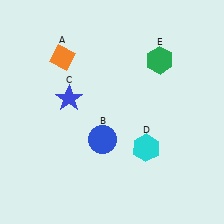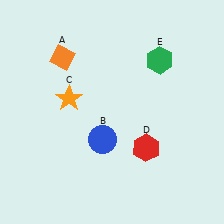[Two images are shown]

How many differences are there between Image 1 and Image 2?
There are 2 differences between the two images.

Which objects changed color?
C changed from blue to orange. D changed from cyan to red.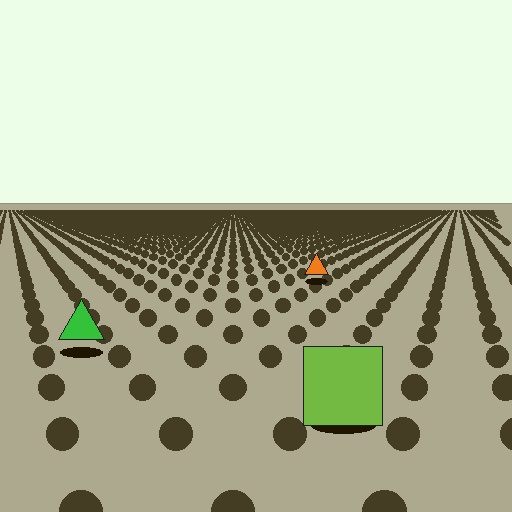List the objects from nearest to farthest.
From nearest to farthest: the lime square, the green triangle, the orange triangle.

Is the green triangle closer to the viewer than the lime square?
No. The lime square is closer — you can tell from the texture gradient: the ground texture is coarser near it.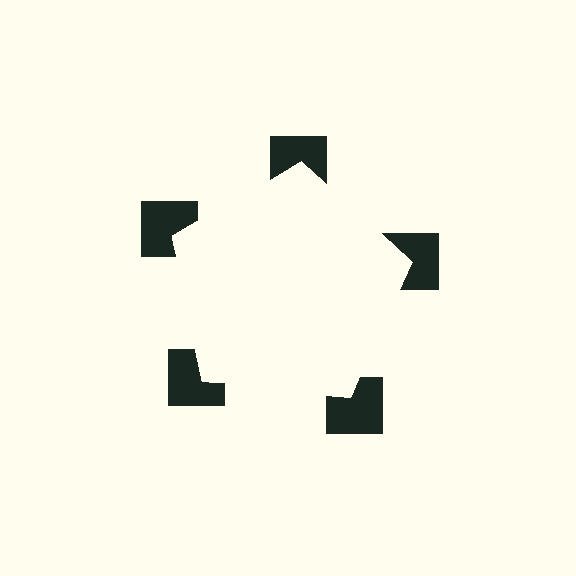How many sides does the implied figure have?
5 sides.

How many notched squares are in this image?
There are 5 — one at each vertex of the illusory pentagon.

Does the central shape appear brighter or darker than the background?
It typically appears slightly brighter than the background, even though no actual brightness change is drawn.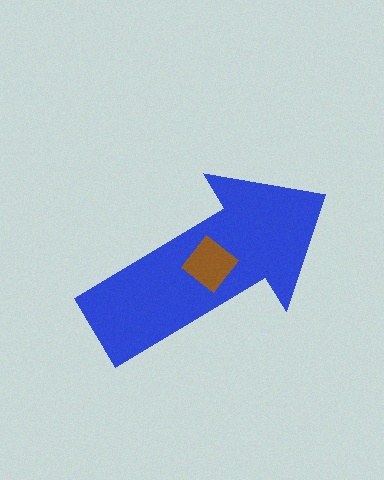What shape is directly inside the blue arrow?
The brown diamond.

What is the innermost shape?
The brown diamond.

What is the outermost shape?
The blue arrow.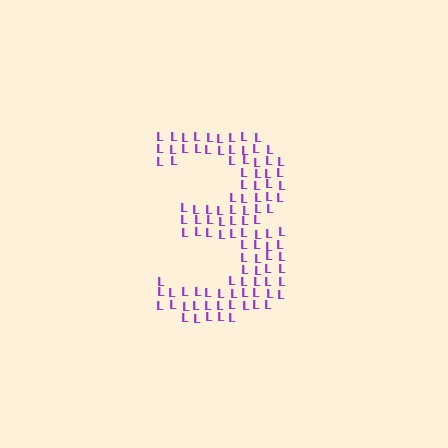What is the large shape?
The large shape is the digit 3.